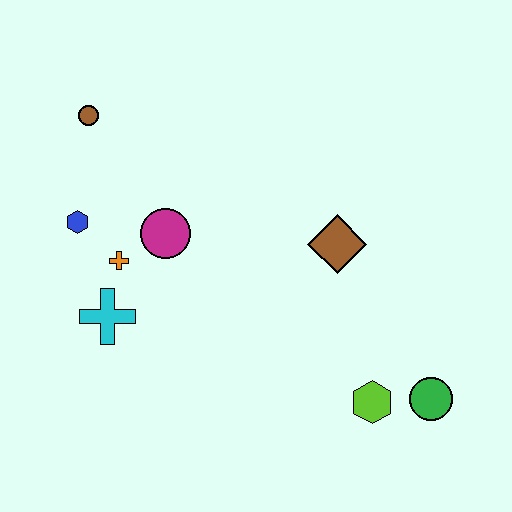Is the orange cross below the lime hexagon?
No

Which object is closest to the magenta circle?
The orange cross is closest to the magenta circle.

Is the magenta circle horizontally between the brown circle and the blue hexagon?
No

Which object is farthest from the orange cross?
The green circle is farthest from the orange cross.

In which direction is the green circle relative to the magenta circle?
The green circle is to the right of the magenta circle.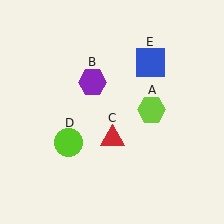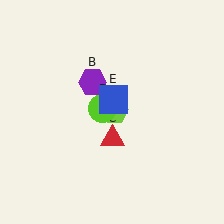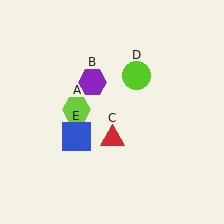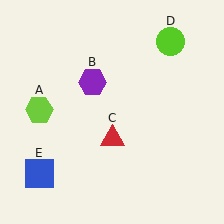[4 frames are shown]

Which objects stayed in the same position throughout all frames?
Purple hexagon (object B) and red triangle (object C) remained stationary.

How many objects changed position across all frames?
3 objects changed position: lime hexagon (object A), lime circle (object D), blue square (object E).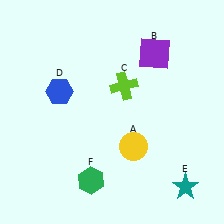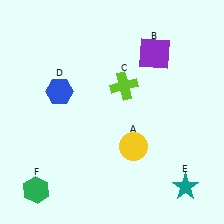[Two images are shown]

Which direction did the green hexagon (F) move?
The green hexagon (F) moved left.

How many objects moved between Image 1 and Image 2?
1 object moved between the two images.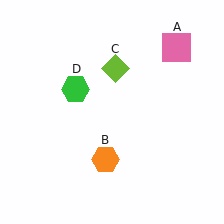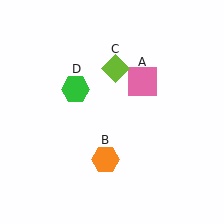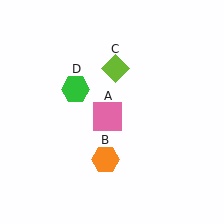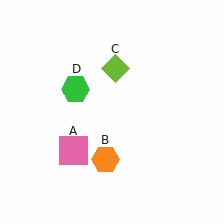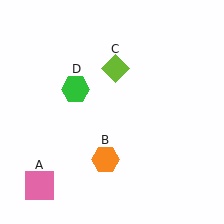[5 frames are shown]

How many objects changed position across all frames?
1 object changed position: pink square (object A).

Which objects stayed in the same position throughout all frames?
Orange hexagon (object B) and lime diamond (object C) and green hexagon (object D) remained stationary.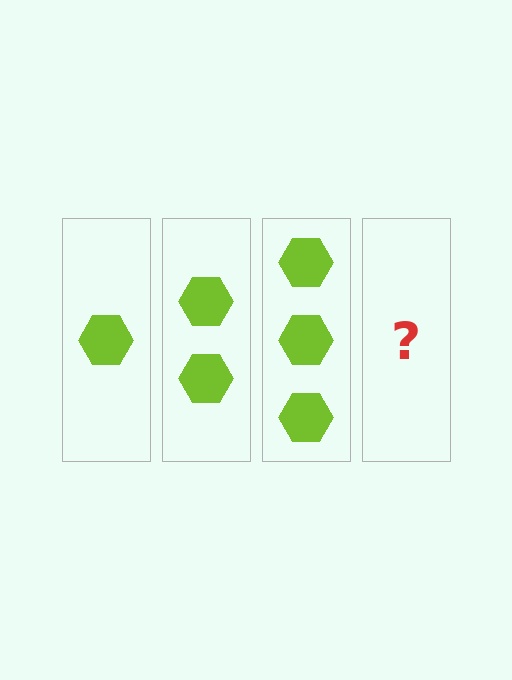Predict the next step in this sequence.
The next step is 4 hexagons.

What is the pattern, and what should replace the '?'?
The pattern is that each step adds one more hexagon. The '?' should be 4 hexagons.